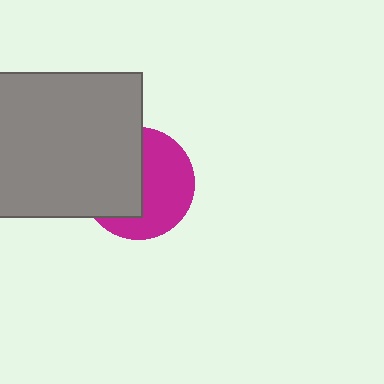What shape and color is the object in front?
The object in front is a gray rectangle.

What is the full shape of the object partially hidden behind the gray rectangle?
The partially hidden object is a magenta circle.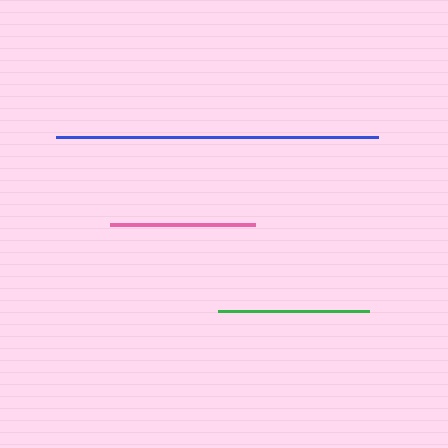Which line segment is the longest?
The blue line is the longest at approximately 322 pixels.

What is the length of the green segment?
The green segment is approximately 152 pixels long.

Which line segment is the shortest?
The pink line is the shortest at approximately 146 pixels.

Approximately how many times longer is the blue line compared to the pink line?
The blue line is approximately 2.2 times the length of the pink line.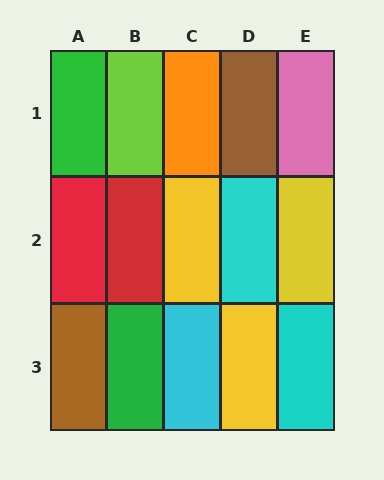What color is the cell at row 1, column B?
Lime.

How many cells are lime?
1 cell is lime.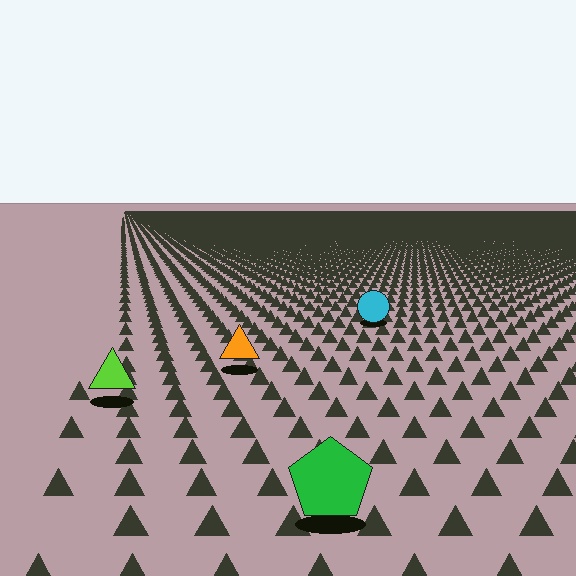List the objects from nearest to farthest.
From nearest to farthest: the green pentagon, the lime triangle, the orange triangle, the cyan circle.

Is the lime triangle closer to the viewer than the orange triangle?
Yes. The lime triangle is closer — you can tell from the texture gradient: the ground texture is coarser near it.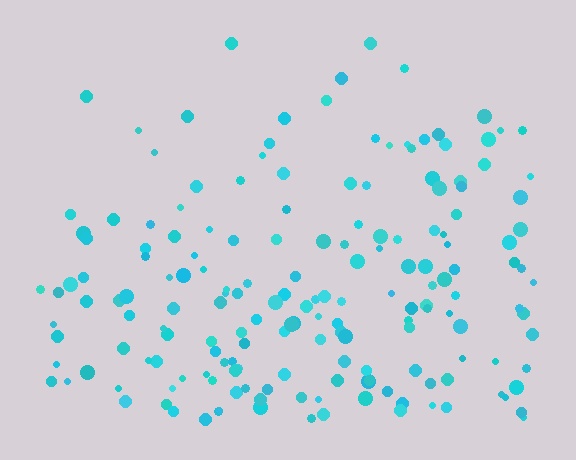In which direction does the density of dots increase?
From top to bottom, with the bottom side densest.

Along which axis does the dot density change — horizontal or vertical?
Vertical.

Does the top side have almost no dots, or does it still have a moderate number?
Still a moderate number, just noticeably fewer than the bottom.